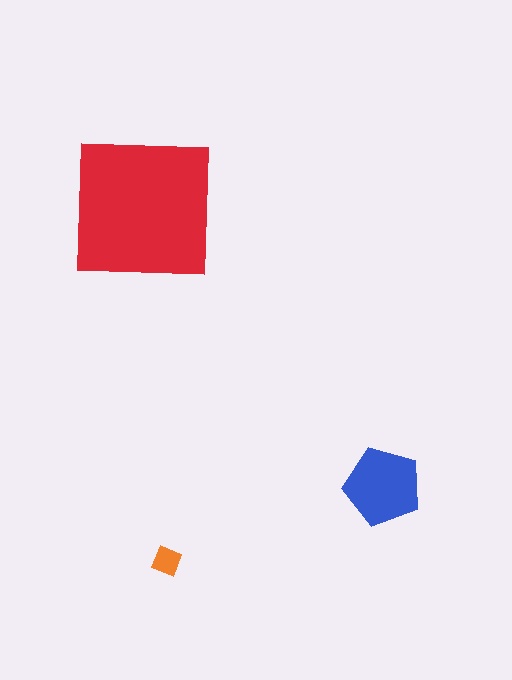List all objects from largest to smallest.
The red square, the blue pentagon, the orange diamond.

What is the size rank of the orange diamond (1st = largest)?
3rd.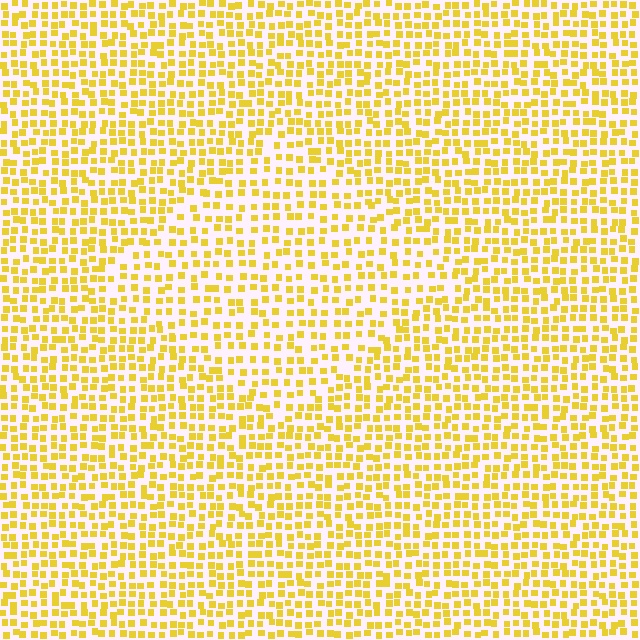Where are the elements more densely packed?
The elements are more densely packed outside the diamond boundary.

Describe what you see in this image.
The image contains small yellow elements arranged at two different densities. A diamond-shaped region is visible where the elements are less densely packed than the surrounding area.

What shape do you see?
I see a diamond.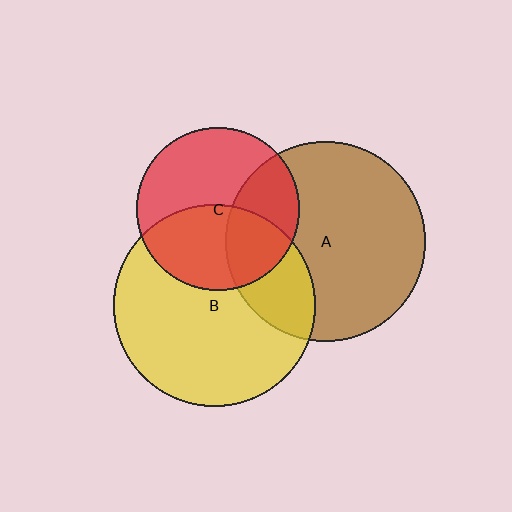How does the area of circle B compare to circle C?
Approximately 1.5 times.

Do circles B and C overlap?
Yes.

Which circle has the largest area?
Circle B (yellow).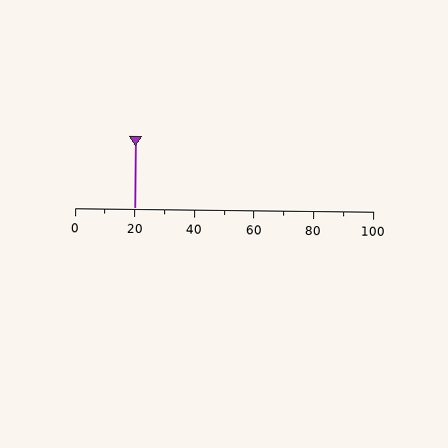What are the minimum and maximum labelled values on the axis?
The axis runs from 0 to 100.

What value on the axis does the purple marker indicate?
The marker indicates approximately 20.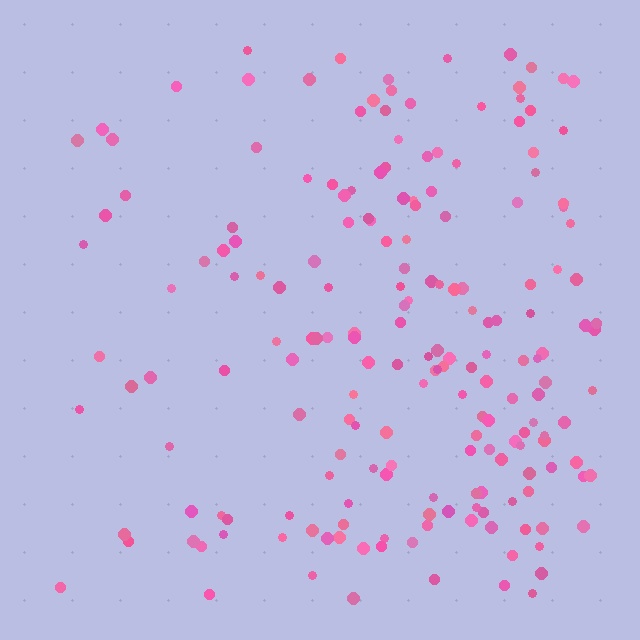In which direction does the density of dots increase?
From left to right, with the right side densest.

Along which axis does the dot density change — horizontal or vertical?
Horizontal.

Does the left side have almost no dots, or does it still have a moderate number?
Still a moderate number, just noticeably fewer than the right.